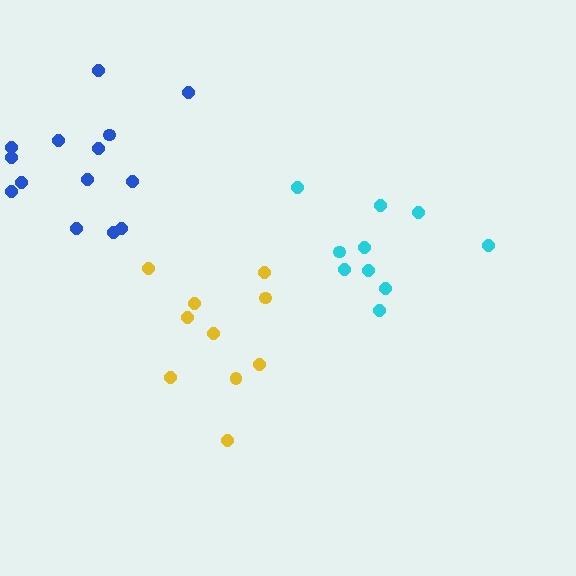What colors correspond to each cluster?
The clusters are colored: cyan, yellow, blue.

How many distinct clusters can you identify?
There are 3 distinct clusters.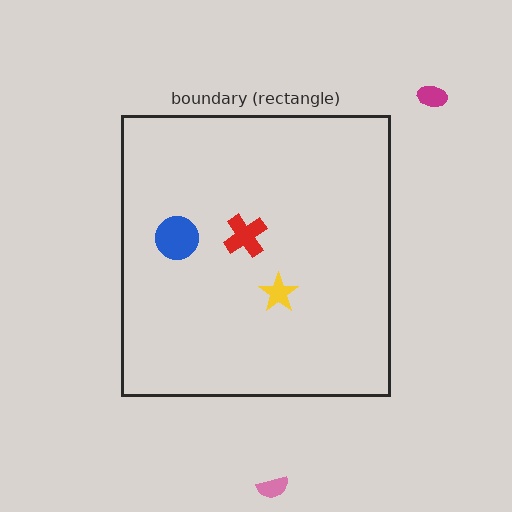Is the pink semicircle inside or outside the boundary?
Outside.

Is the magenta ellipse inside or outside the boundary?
Outside.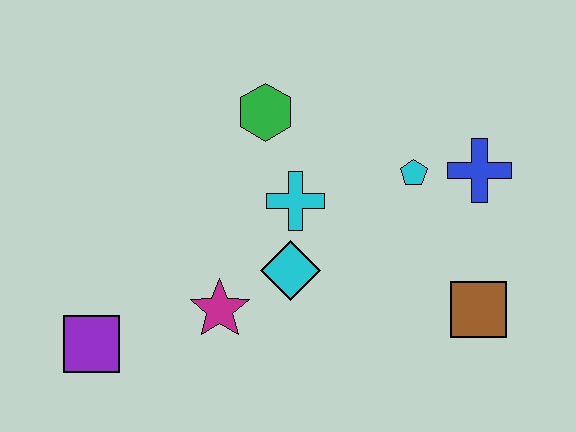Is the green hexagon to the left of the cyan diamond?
Yes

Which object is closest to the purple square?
The magenta star is closest to the purple square.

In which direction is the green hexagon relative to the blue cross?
The green hexagon is to the left of the blue cross.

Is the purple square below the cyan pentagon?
Yes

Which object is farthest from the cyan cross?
The purple square is farthest from the cyan cross.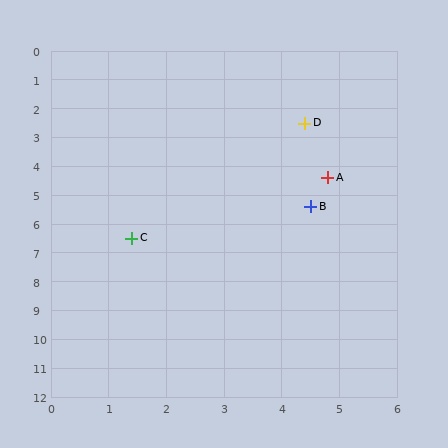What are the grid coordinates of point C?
Point C is at approximately (1.4, 6.5).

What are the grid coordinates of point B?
Point B is at approximately (4.5, 5.4).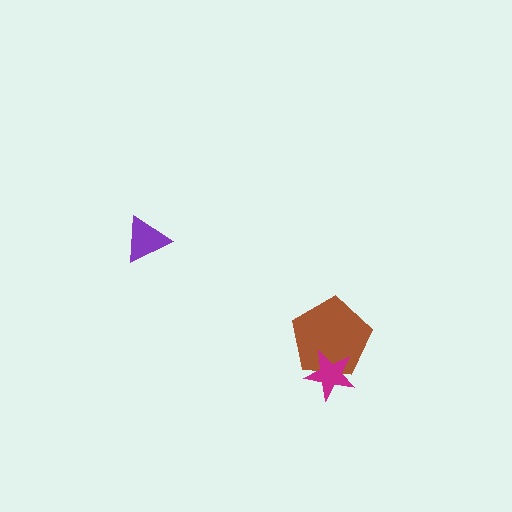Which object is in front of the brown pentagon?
The magenta star is in front of the brown pentagon.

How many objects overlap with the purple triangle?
0 objects overlap with the purple triangle.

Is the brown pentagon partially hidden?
Yes, it is partially covered by another shape.